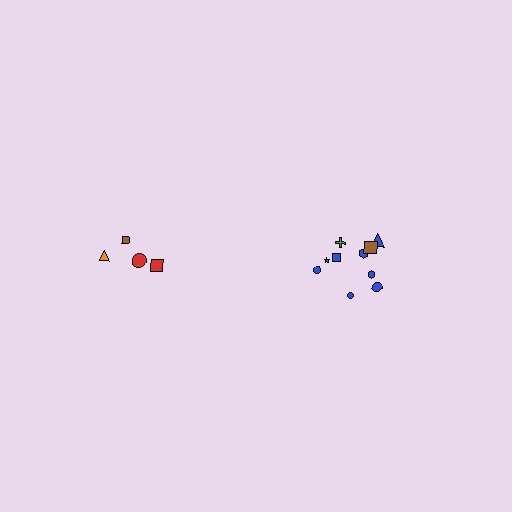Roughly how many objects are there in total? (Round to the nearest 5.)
Roughly 15 objects in total.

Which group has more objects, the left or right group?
The right group.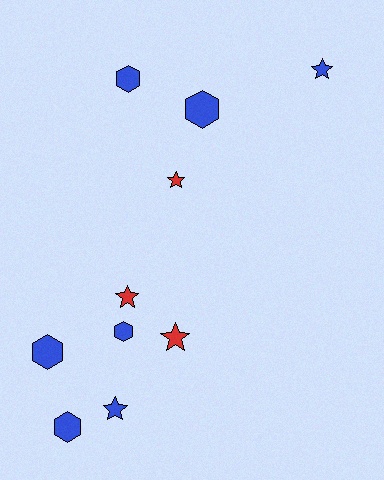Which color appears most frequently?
Blue, with 7 objects.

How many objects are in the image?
There are 10 objects.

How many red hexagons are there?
There are no red hexagons.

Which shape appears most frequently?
Hexagon, with 5 objects.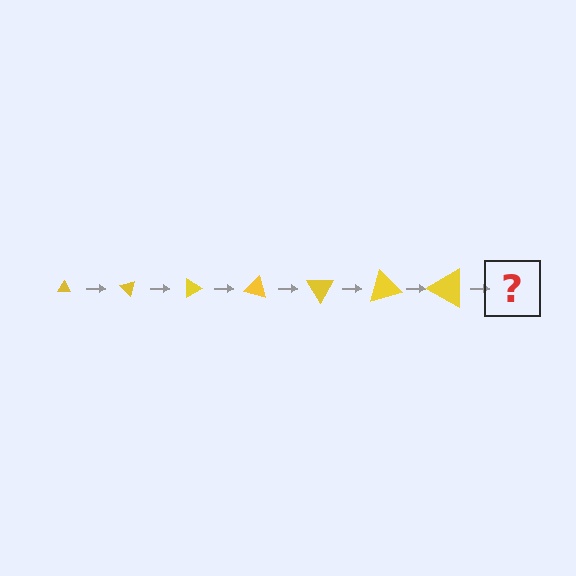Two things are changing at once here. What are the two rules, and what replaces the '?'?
The two rules are that the triangle grows larger each step and it rotates 45 degrees each step. The '?' should be a triangle, larger than the previous one and rotated 315 degrees from the start.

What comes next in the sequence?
The next element should be a triangle, larger than the previous one and rotated 315 degrees from the start.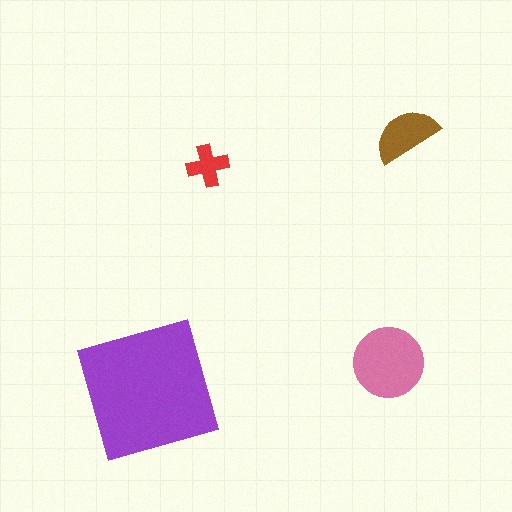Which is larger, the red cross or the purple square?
The purple square.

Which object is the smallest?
The red cross.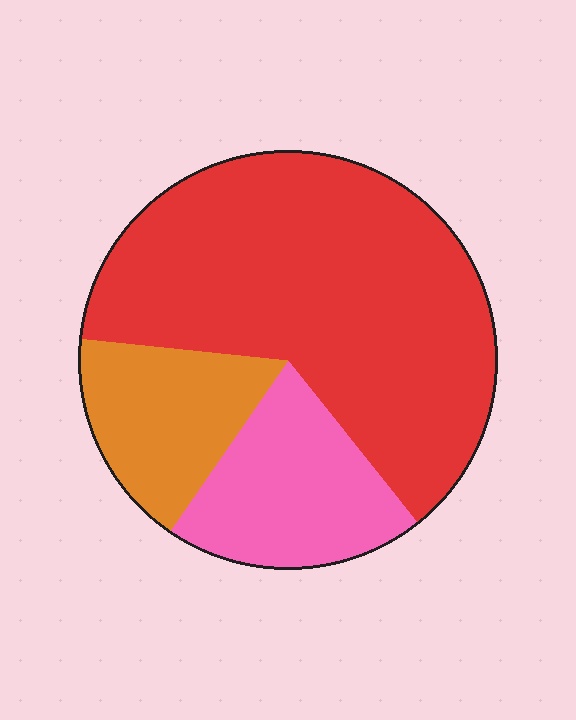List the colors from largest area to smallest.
From largest to smallest: red, pink, orange.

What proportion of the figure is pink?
Pink covers around 20% of the figure.